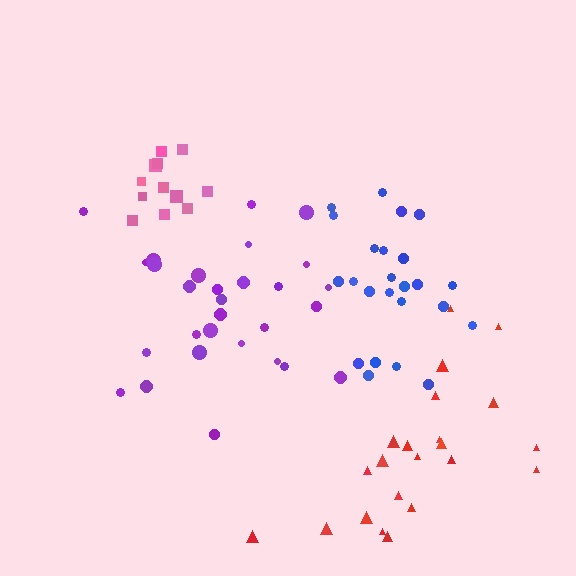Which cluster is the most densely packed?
Pink.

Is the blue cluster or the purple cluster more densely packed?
Blue.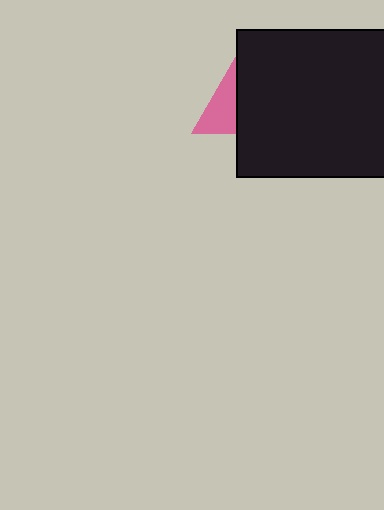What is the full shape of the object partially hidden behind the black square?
The partially hidden object is a pink triangle.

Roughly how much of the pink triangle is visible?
A small part of it is visible (roughly 42%).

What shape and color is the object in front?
The object in front is a black square.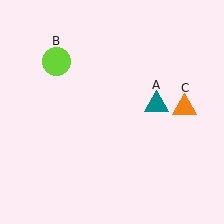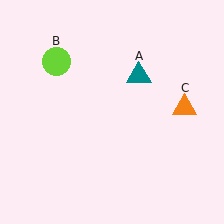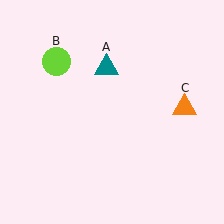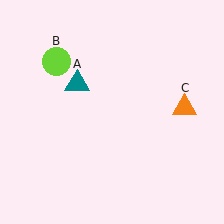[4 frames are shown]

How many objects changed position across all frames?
1 object changed position: teal triangle (object A).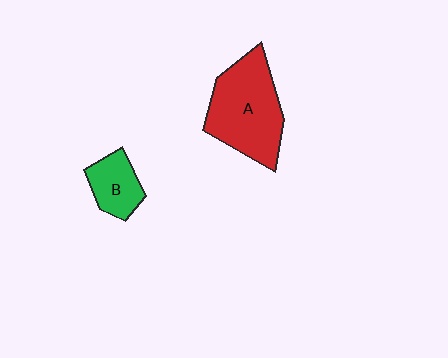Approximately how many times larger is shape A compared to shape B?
Approximately 2.3 times.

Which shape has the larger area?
Shape A (red).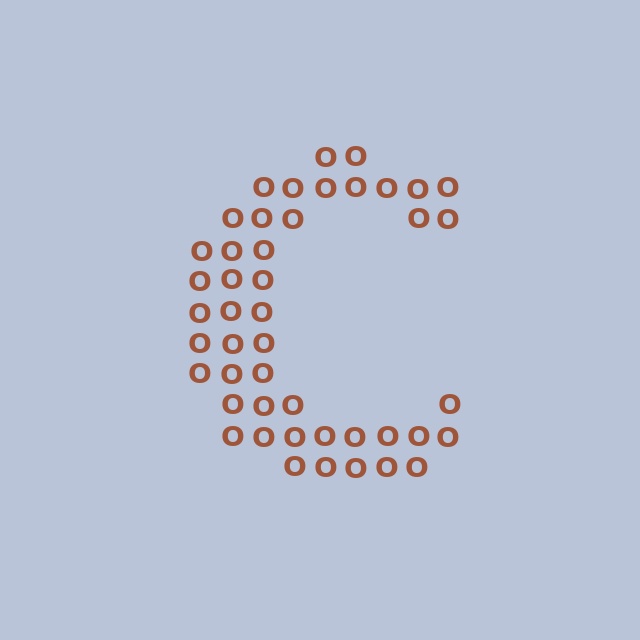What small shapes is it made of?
It is made of small letter O's.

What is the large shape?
The large shape is the letter C.